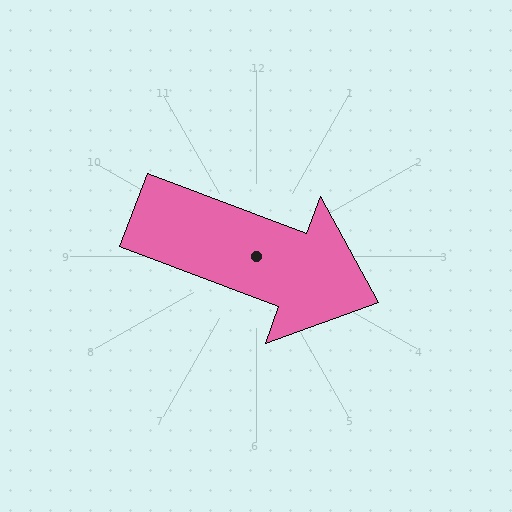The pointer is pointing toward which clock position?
Roughly 4 o'clock.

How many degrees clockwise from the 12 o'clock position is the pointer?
Approximately 111 degrees.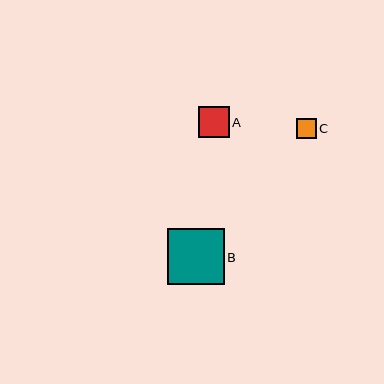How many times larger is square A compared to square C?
Square A is approximately 1.6 times the size of square C.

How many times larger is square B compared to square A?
Square B is approximately 1.9 times the size of square A.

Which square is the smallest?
Square C is the smallest with a size of approximately 19 pixels.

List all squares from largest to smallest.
From largest to smallest: B, A, C.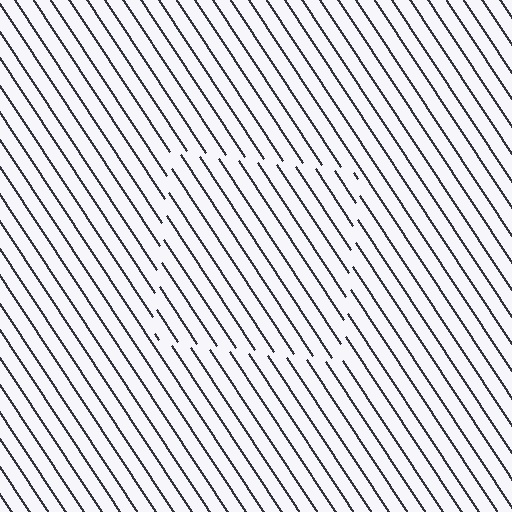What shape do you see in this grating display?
An illusory square. The interior of the shape contains the same grating, shifted by half a period — the contour is defined by the phase discontinuity where line-ends from the inner and outer gratings abut.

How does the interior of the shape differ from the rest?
The interior of the shape contains the same grating, shifted by half a period — the contour is defined by the phase discontinuity where line-ends from the inner and outer gratings abut.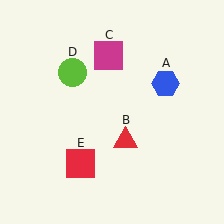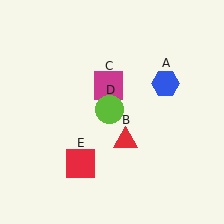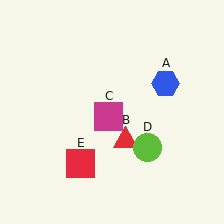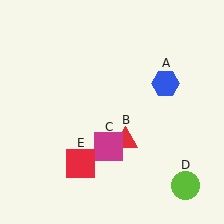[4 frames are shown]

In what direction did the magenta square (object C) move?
The magenta square (object C) moved down.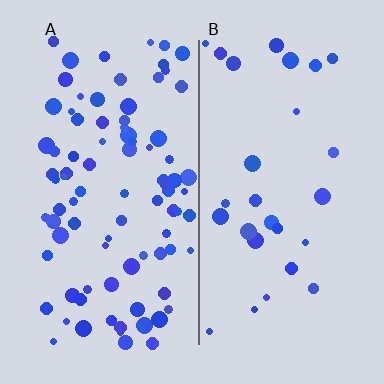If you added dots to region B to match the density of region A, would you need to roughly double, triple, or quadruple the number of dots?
Approximately triple.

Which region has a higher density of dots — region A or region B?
A (the left).